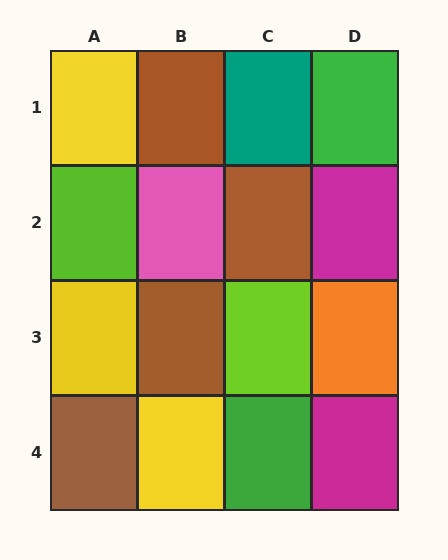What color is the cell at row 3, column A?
Yellow.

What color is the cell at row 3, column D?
Orange.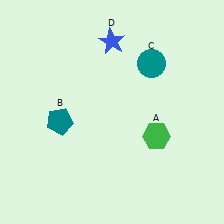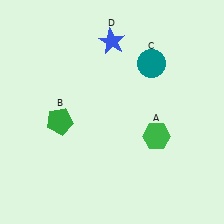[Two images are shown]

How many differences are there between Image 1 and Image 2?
There is 1 difference between the two images.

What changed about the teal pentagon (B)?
In Image 1, B is teal. In Image 2, it changed to green.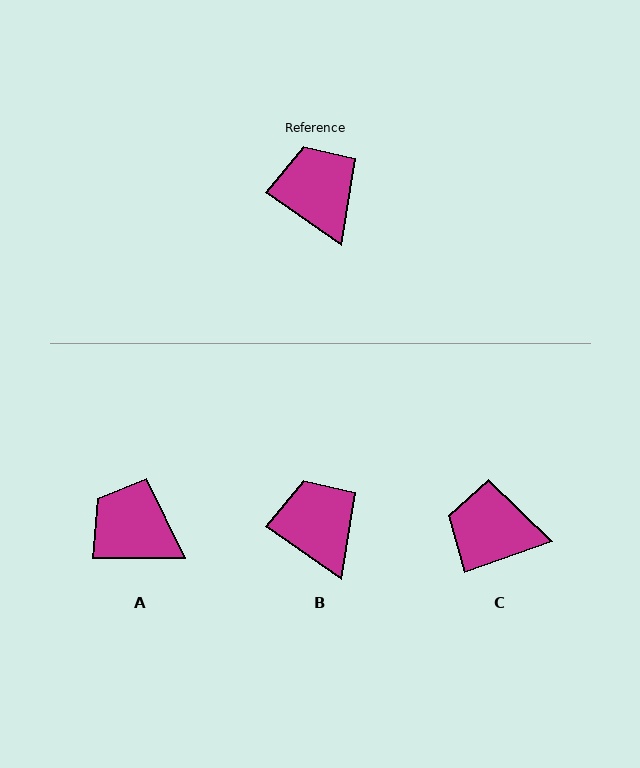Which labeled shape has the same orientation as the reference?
B.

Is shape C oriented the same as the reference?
No, it is off by about 54 degrees.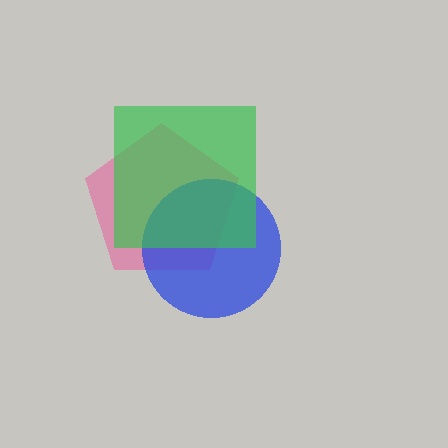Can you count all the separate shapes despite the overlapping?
Yes, there are 3 separate shapes.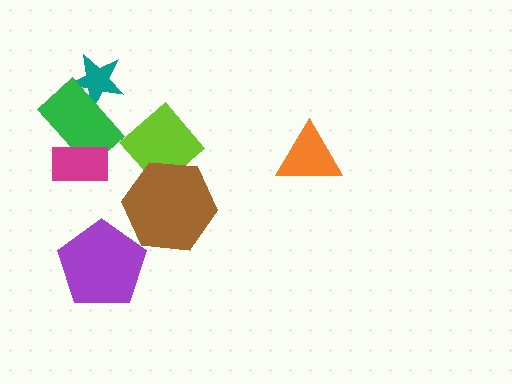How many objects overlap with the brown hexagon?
1 object overlaps with the brown hexagon.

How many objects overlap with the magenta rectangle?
1 object overlaps with the magenta rectangle.